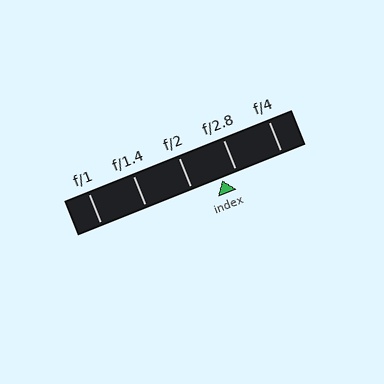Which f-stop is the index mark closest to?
The index mark is closest to f/2.8.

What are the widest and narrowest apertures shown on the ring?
The widest aperture shown is f/1 and the narrowest is f/4.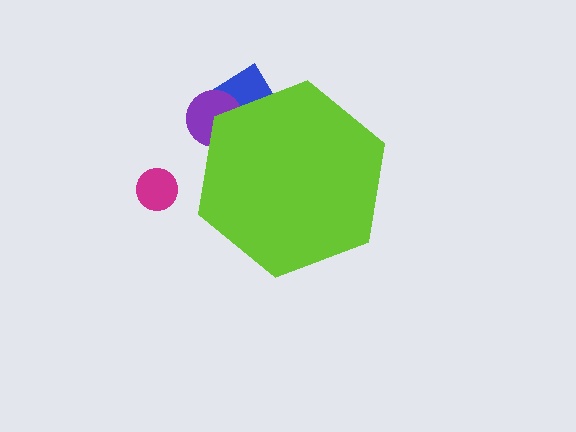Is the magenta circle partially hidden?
No, the magenta circle is fully visible.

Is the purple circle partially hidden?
Yes, the purple circle is partially hidden behind the lime hexagon.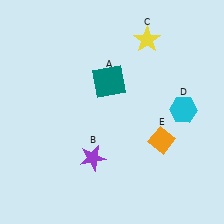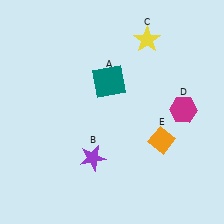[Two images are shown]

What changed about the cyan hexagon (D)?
In Image 1, D is cyan. In Image 2, it changed to magenta.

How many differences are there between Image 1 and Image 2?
There is 1 difference between the two images.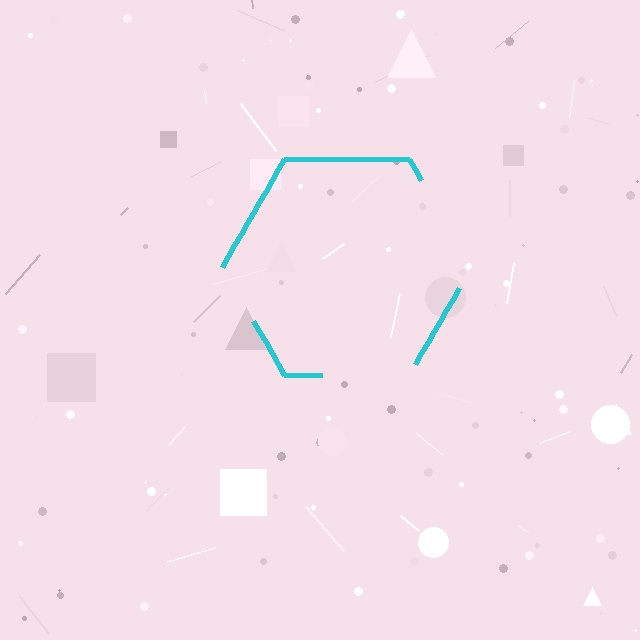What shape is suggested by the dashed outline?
The dashed outline suggests a hexagon.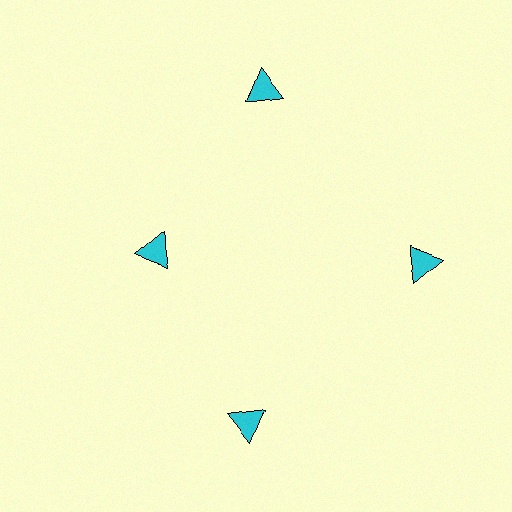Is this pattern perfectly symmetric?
No. The 4 cyan triangles are arranged in a ring, but one element near the 9 o'clock position is pulled inward toward the center, breaking the 4-fold rotational symmetry.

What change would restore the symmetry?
The symmetry would be restored by moving it outward, back onto the ring so that all 4 triangles sit at equal angles and equal distance from the center.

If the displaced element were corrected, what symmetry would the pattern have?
It would have 4-fold rotational symmetry — the pattern would map onto itself every 90 degrees.